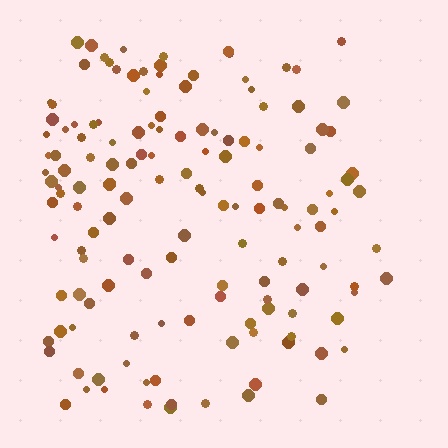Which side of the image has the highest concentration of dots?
The left.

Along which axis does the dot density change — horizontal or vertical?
Horizontal.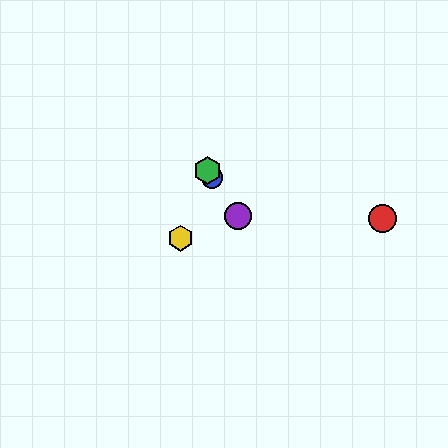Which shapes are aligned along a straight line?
The blue circle, the green hexagon, the purple circle are aligned along a straight line.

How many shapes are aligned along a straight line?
3 shapes (the blue circle, the green hexagon, the purple circle) are aligned along a straight line.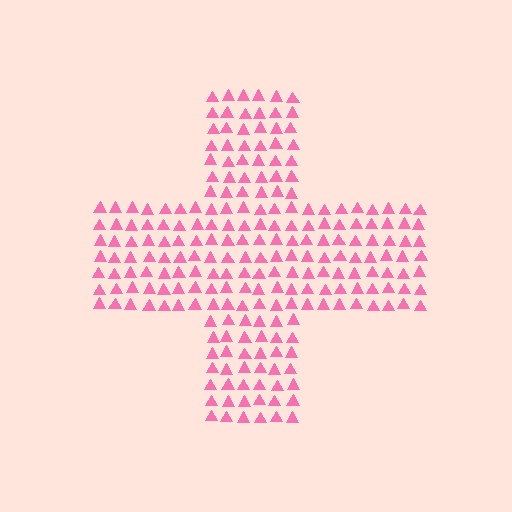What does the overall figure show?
The overall figure shows a cross.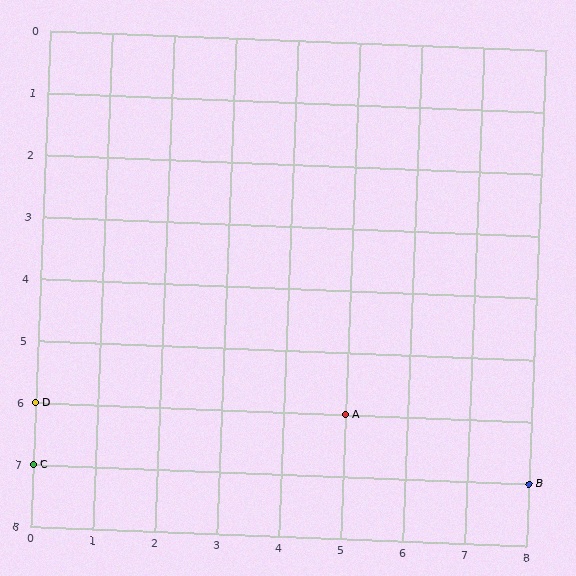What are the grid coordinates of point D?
Point D is at grid coordinates (0, 6).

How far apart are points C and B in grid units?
Points C and B are 8 columns apart.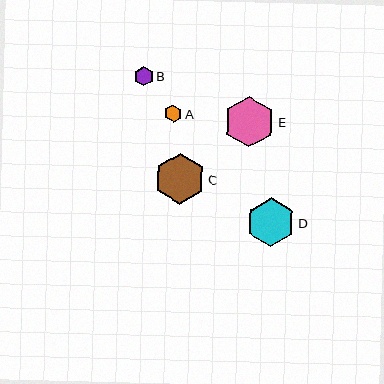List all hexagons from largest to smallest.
From largest to smallest: E, C, D, B, A.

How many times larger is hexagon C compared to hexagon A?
Hexagon C is approximately 3.0 times the size of hexagon A.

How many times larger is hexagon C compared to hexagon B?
Hexagon C is approximately 2.6 times the size of hexagon B.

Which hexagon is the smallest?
Hexagon A is the smallest with a size of approximately 17 pixels.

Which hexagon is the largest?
Hexagon E is the largest with a size of approximately 51 pixels.